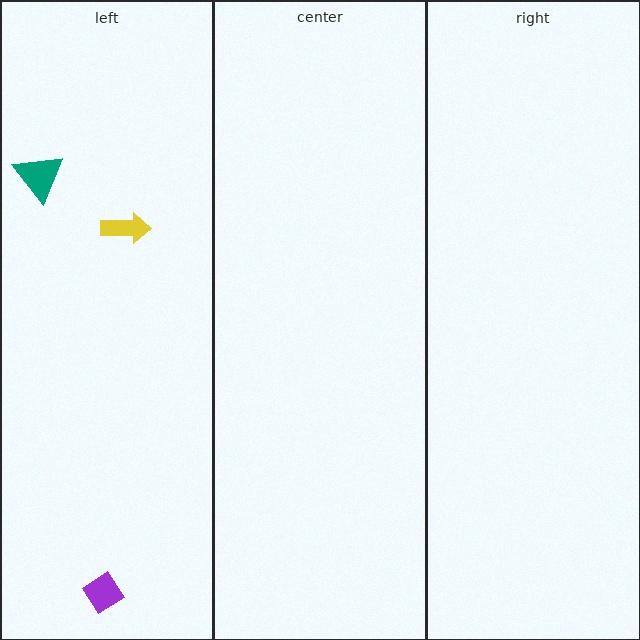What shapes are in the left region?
The teal triangle, the yellow arrow, the purple diamond.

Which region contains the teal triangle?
The left region.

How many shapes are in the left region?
3.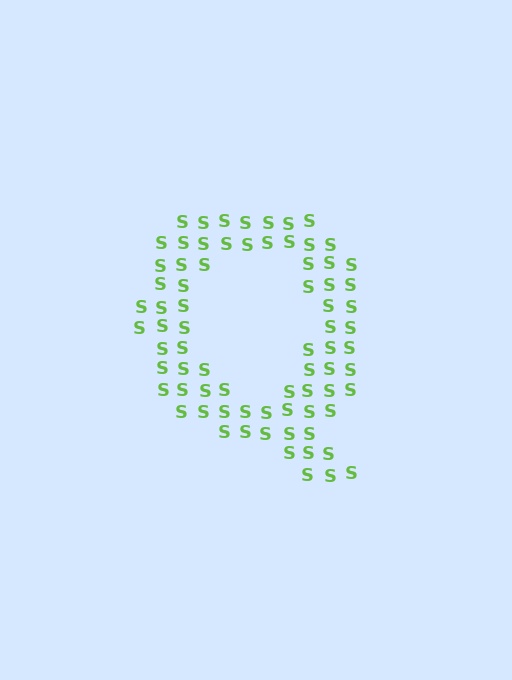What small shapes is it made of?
It is made of small letter S's.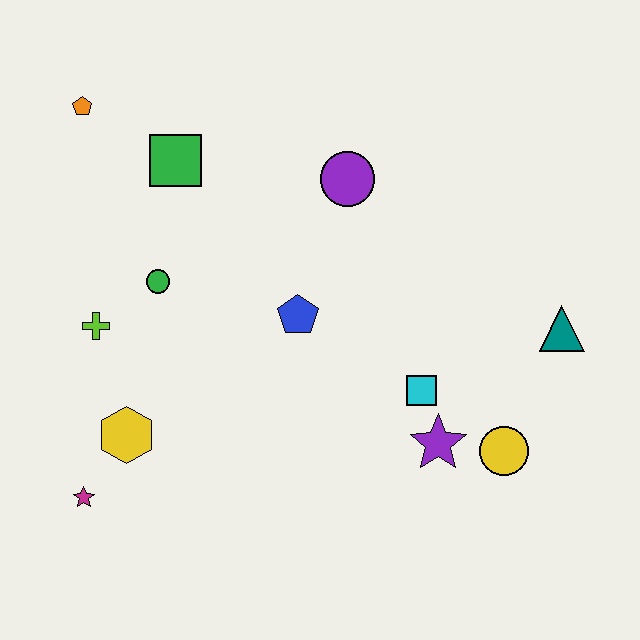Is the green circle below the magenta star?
No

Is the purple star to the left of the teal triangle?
Yes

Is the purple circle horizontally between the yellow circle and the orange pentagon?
Yes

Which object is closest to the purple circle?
The blue pentagon is closest to the purple circle.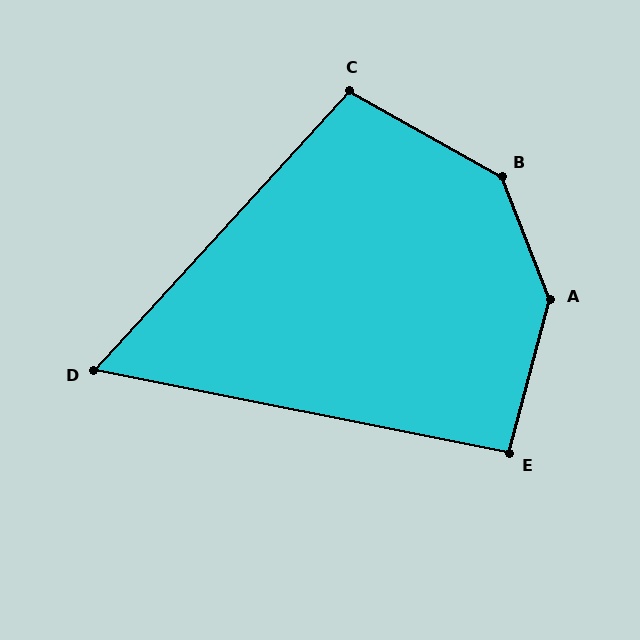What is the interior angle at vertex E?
Approximately 94 degrees (approximately right).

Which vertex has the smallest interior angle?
D, at approximately 59 degrees.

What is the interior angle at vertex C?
Approximately 103 degrees (obtuse).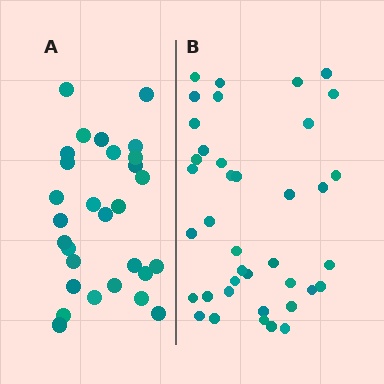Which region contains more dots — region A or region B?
Region B (the right region) has more dots.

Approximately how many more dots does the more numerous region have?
Region B has roughly 10 or so more dots than region A.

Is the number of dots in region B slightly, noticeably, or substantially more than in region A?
Region B has noticeably more, but not dramatically so. The ratio is roughly 1.3 to 1.